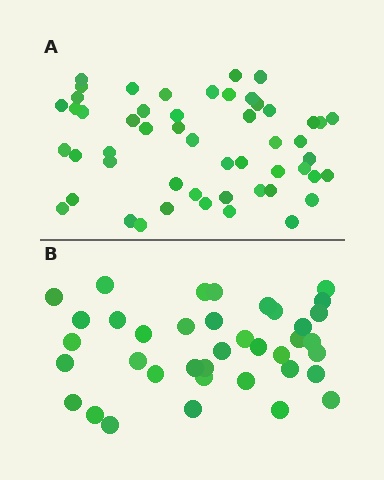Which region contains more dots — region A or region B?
Region A (the top region) has more dots.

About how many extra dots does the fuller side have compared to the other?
Region A has approximately 15 more dots than region B.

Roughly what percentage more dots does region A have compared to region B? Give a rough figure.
About 35% more.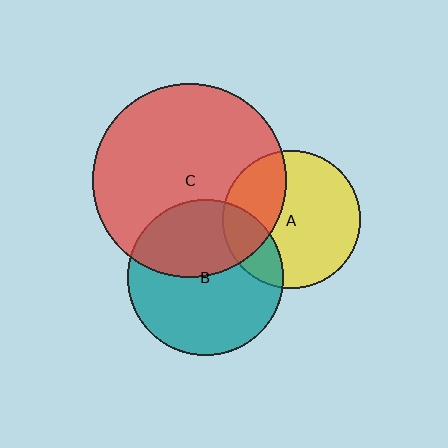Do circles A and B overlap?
Yes.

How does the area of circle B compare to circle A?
Approximately 1.3 times.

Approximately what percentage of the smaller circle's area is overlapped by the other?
Approximately 20%.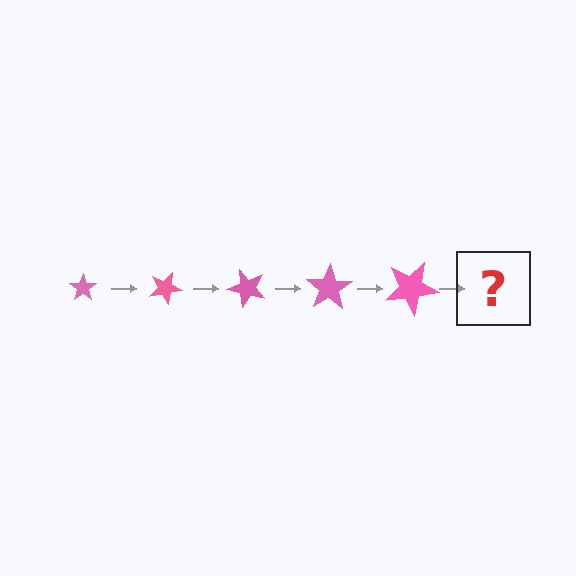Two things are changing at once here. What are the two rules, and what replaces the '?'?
The two rules are that the star grows larger each step and it rotates 25 degrees each step. The '?' should be a star, larger than the previous one and rotated 125 degrees from the start.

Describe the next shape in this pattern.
It should be a star, larger than the previous one and rotated 125 degrees from the start.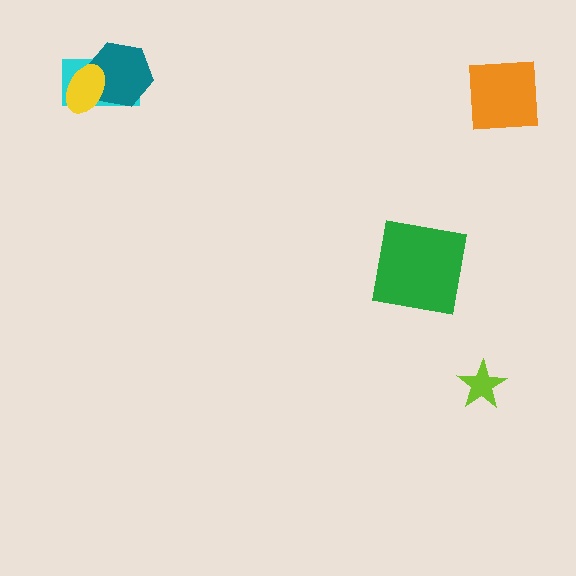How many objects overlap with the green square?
0 objects overlap with the green square.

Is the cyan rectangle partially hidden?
Yes, it is partially covered by another shape.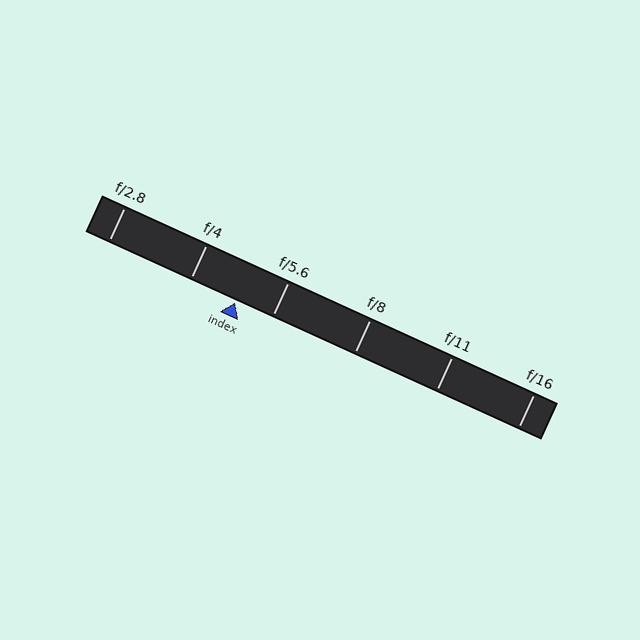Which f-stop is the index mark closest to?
The index mark is closest to f/5.6.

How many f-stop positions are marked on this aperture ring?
There are 6 f-stop positions marked.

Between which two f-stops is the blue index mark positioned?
The index mark is between f/4 and f/5.6.